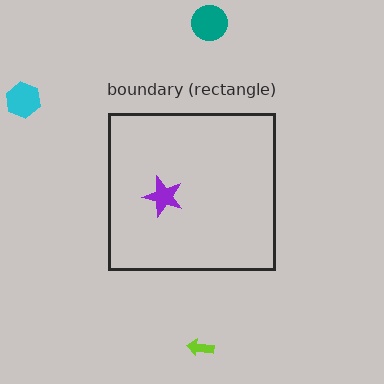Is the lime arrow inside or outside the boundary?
Outside.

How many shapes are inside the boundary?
1 inside, 3 outside.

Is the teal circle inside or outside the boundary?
Outside.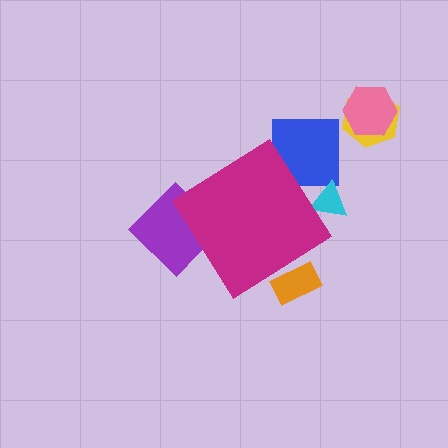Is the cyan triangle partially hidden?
Yes, the cyan triangle is partially hidden behind the magenta diamond.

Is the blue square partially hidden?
Yes, the blue square is partially hidden behind the magenta diamond.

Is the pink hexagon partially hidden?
No, the pink hexagon is fully visible.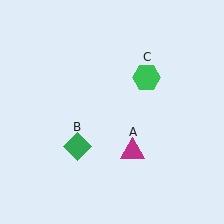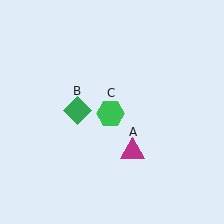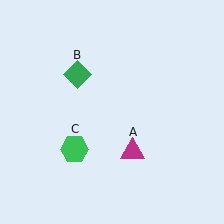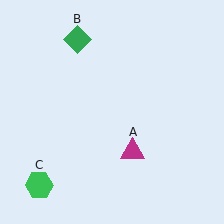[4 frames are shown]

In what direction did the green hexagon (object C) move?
The green hexagon (object C) moved down and to the left.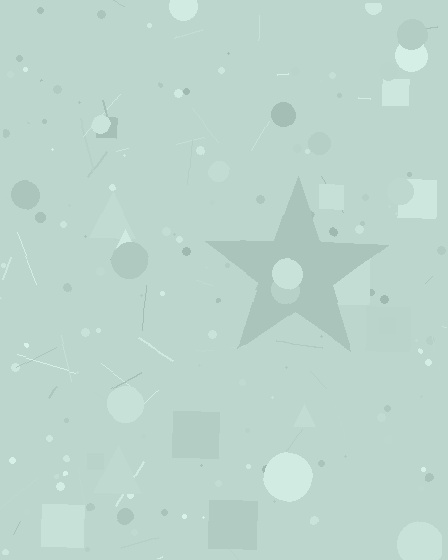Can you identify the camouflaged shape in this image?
The camouflaged shape is a star.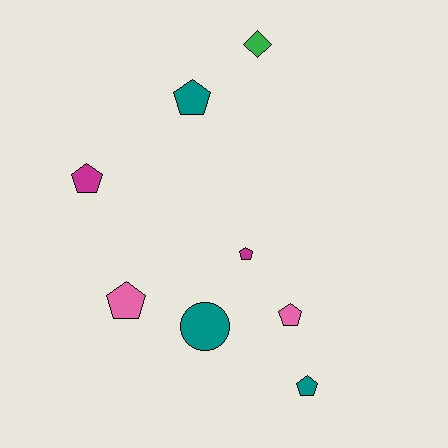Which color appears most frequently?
Teal, with 3 objects.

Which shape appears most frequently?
Pentagon, with 6 objects.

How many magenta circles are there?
There are no magenta circles.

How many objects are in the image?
There are 8 objects.